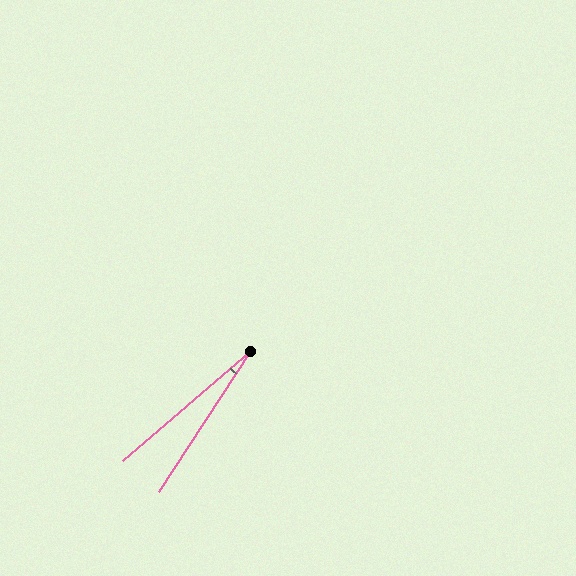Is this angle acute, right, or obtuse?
It is acute.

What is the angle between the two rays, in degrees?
Approximately 16 degrees.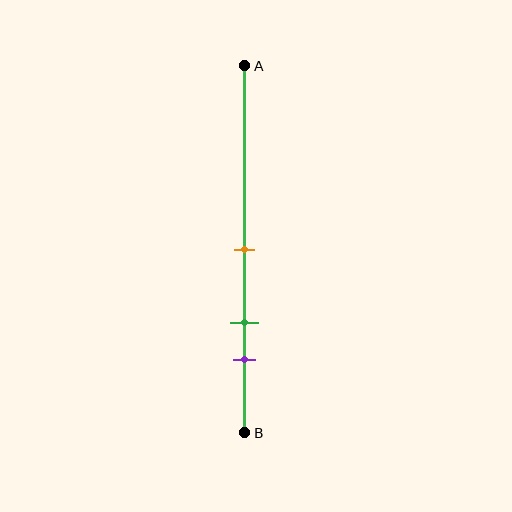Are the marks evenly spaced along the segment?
Yes, the marks are approximately evenly spaced.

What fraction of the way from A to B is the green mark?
The green mark is approximately 70% (0.7) of the way from A to B.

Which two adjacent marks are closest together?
The green and purple marks are the closest adjacent pair.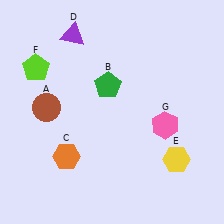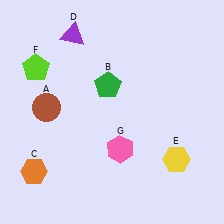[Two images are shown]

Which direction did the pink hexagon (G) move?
The pink hexagon (G) moved left.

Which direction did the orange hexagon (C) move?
The orange hexagon (C) moved left.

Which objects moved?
The objects that moved are: the orange hexagon (C), the pink hexagon (G).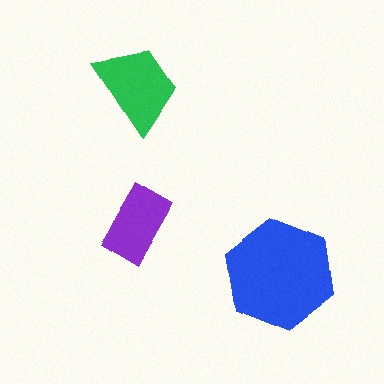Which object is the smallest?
The purple rectangle.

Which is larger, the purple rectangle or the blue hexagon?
The blue hexagon.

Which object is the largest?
The blue hexagon.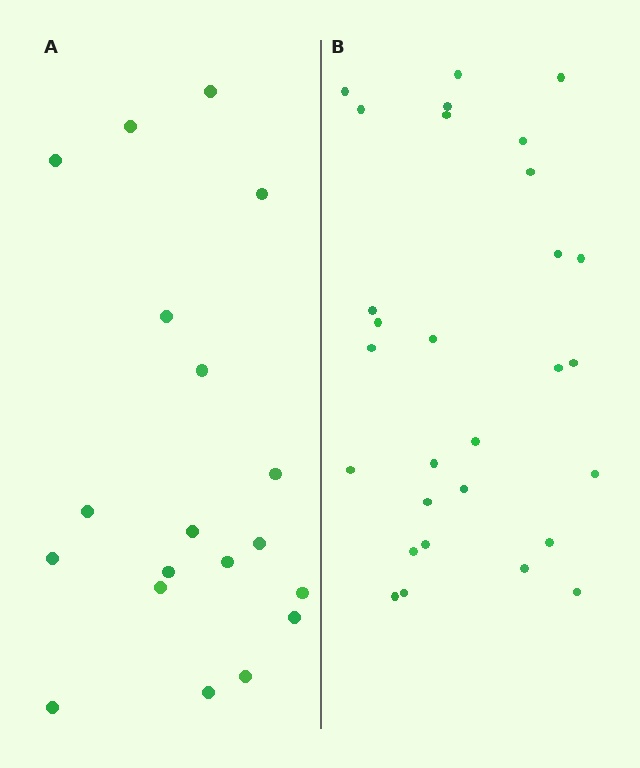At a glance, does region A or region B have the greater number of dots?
Region B (the right region) has more dots.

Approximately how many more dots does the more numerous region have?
Region B has roughly 10 or so more dots than region A.